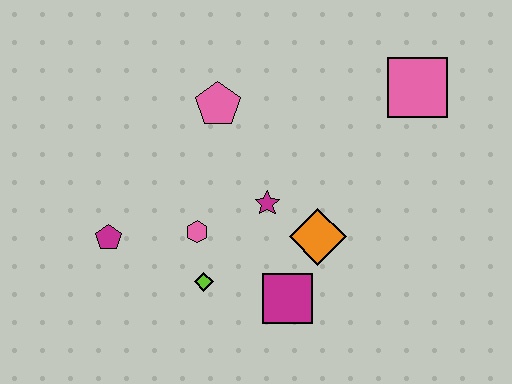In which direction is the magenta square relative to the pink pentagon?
The magenta square is below the pink pentagon.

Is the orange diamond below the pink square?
Yes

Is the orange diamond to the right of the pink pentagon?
Yes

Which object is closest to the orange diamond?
The magenta star is closest to the orange diamond.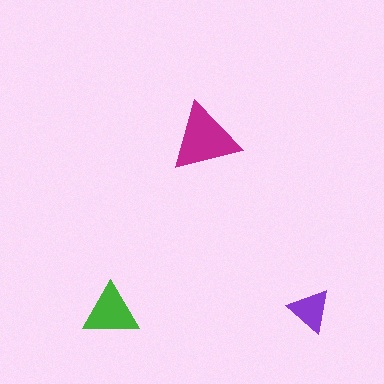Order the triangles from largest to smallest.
the magenta one, the green one, the purple one.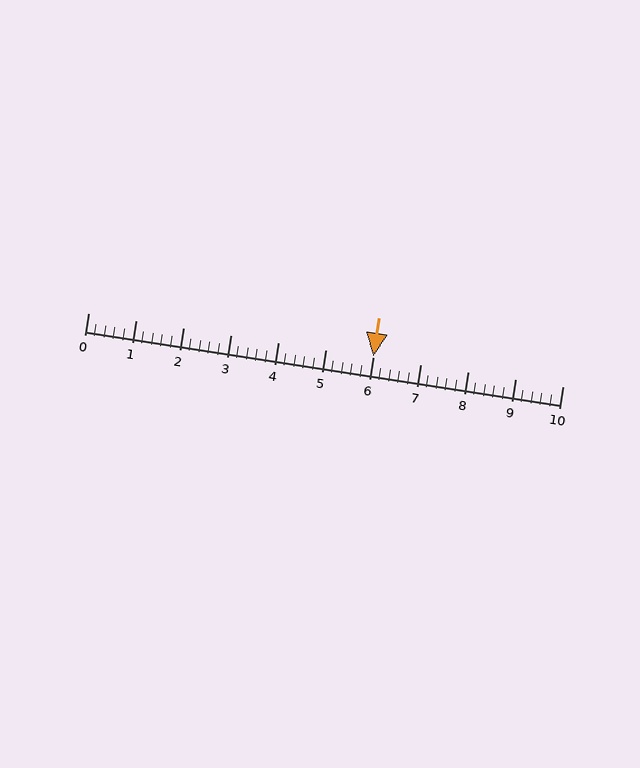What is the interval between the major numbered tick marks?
The major tick marks are spaced 1 units apart.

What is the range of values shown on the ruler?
The ruler shows values from 0 to 10.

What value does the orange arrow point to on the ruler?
The orange arrow points to approximately 6.0.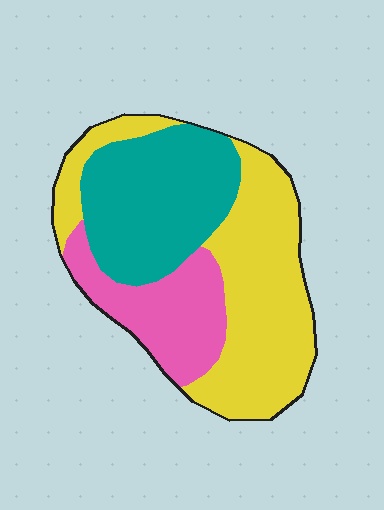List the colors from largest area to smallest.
From largest to smallest: yellow, teal, pink.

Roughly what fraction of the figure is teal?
Teal takes up about one third (1/3) of the figure.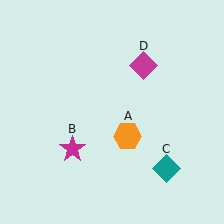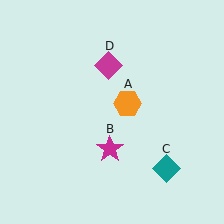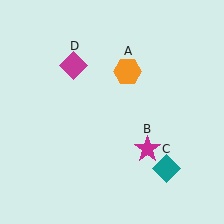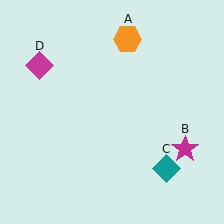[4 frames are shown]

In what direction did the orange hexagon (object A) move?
The orange hexagon (object A) moved up.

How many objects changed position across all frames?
3 objects changed position: orange hexagon (object A), magenta star (object B), magenta diamond (object D).